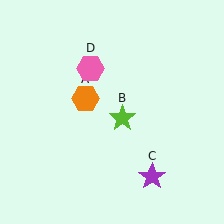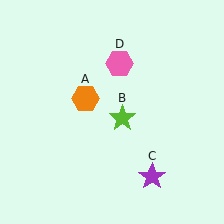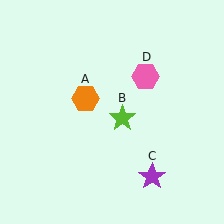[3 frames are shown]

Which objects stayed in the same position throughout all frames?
Orange hexagon (object A) and lime star (object B) and purple star (object C) remained stationary.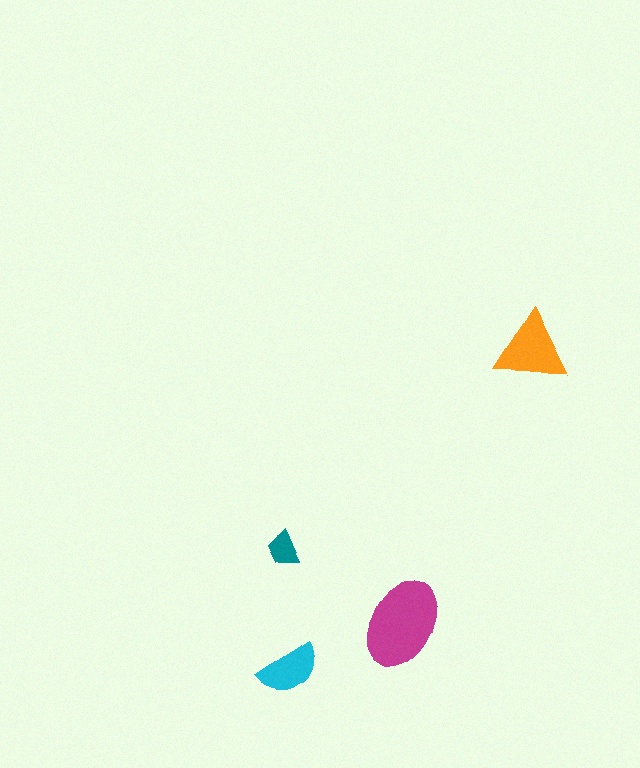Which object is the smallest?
The teal trapezoid.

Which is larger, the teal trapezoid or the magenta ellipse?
The magenta ellipse.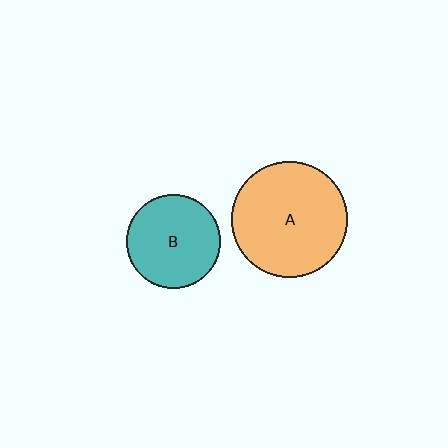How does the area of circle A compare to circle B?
Approximately 1.5 times.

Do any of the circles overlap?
No, none of the circles overlap.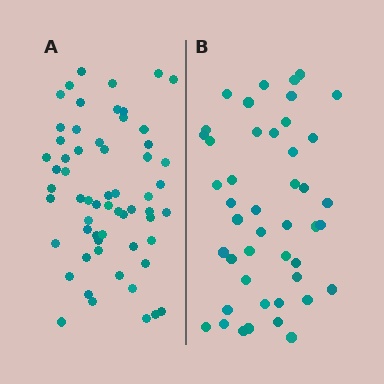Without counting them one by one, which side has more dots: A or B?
Region A (the left region) has more dots.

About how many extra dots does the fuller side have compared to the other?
Region A has approximately 15 more dots than region B.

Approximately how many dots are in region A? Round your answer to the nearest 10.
About 60 dots.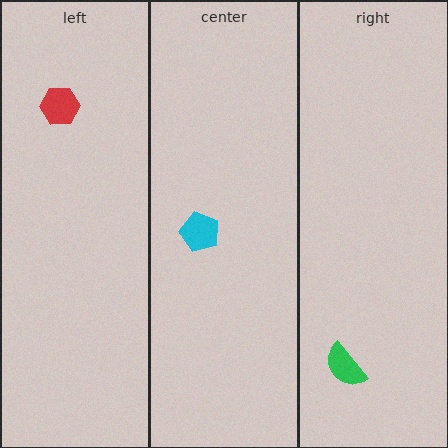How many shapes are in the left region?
1.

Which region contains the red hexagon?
The left region.